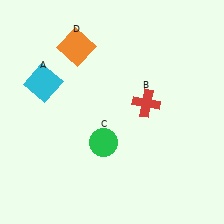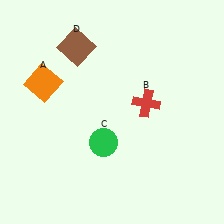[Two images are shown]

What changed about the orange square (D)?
In Image 1, D is orange. In Image 2, it changed to brown.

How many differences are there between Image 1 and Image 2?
There are 2 differences between the two images.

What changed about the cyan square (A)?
In Image 1, A is cyan. In Image 2, it changed to orange.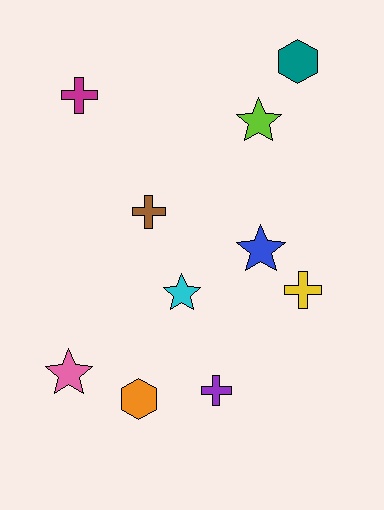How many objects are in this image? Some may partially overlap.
There are 10 objects.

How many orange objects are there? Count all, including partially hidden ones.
There is 1 orange object.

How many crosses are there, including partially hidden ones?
There are 4 crosses.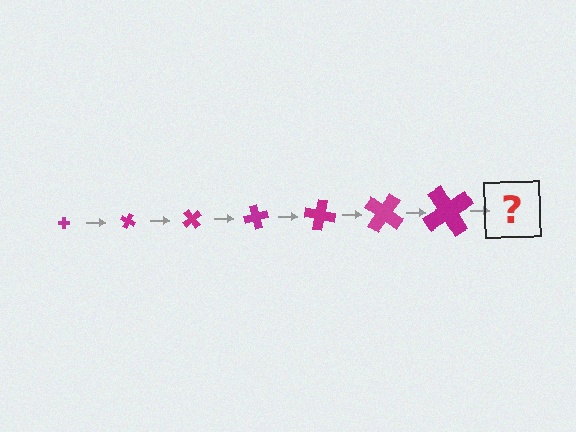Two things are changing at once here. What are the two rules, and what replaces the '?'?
The two rules are that the cross grows larger each step and it rotates 25 degrees each step. The '?' should be a cross, larger than the previous one and rotated 175 degrees from the start.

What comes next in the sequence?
The next element should be a cross, larger than the previous one and rotated 175 degrees from the start.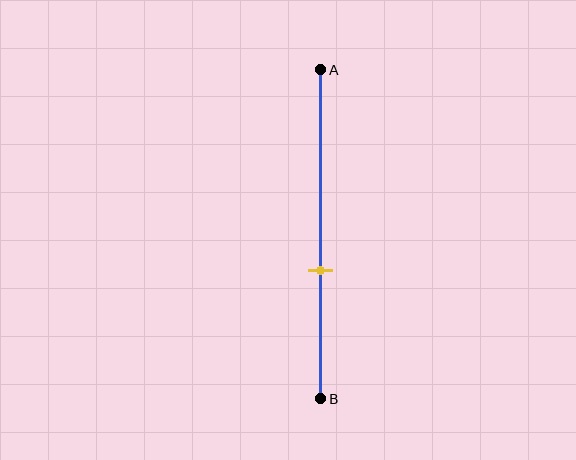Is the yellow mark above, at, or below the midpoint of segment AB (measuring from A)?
The yellow mark is below the midpoint of segment AB.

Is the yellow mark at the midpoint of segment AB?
No, the mark is at about 60% from A, not at the 50% midpoint.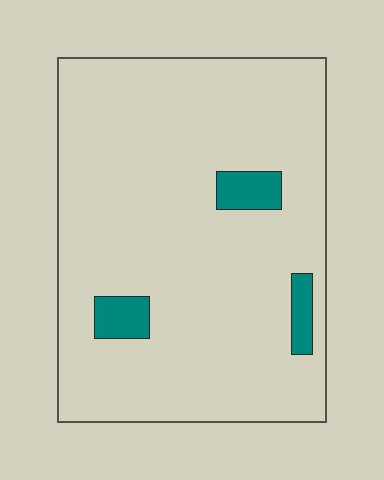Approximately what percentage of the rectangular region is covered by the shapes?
Approximately 5%.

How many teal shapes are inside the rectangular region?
3.